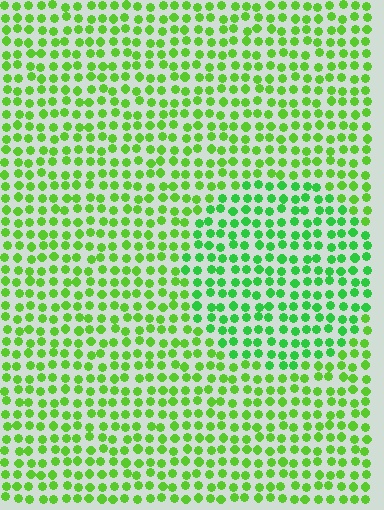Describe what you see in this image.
The image is filled with small lime elements in a uniform arrangement. A circle-shaped region is visible where the elements are tinted to a slightly different hue, forming a subtle color boundary.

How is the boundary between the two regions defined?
The boundary is defined purely by a slight shift in hue (about 25 degrees). Spacing, size, and orientation are identical on both sides.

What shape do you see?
I see a circle.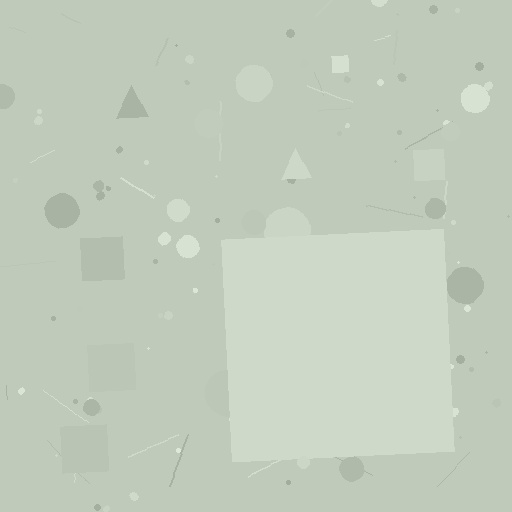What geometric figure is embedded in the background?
A square is embedded in the background.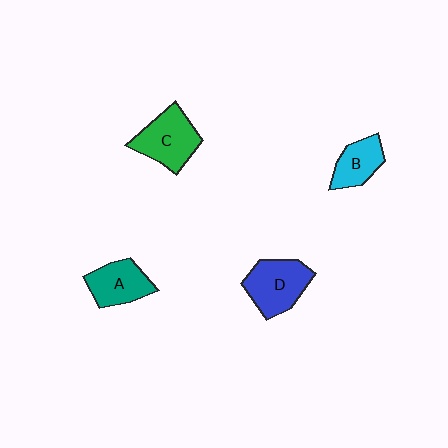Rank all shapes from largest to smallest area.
From largest to smallest: D (blue), C (green), A (teal), B (cyan).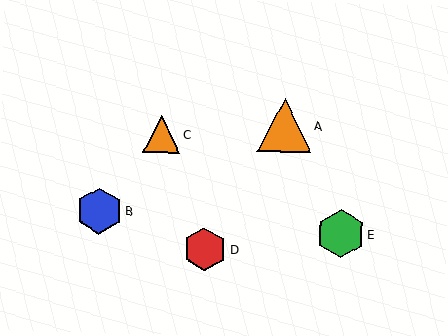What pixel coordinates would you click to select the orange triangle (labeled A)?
Click at (285, 125) to select the orange triangle A.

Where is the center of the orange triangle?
The center of the orange triangle is at (285, 125).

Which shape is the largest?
The orange triangle (labeled A) is the largest.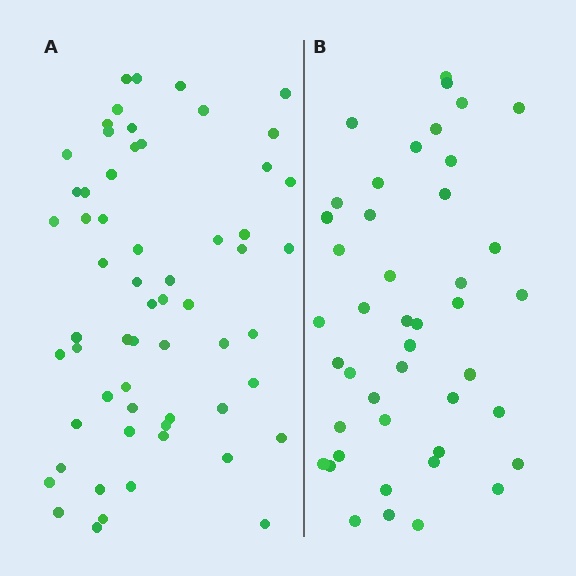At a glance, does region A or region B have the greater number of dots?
Region A (the left region) has more dots.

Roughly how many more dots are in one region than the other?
Region A has approximately 15 more dots than region B.